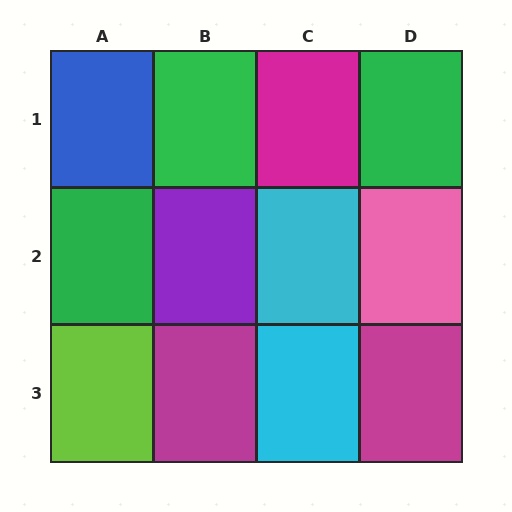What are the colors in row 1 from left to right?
Blue, green, magenta, green.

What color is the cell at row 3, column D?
Magenta.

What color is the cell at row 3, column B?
Magenta.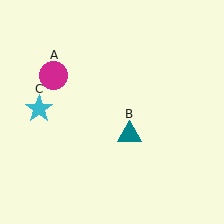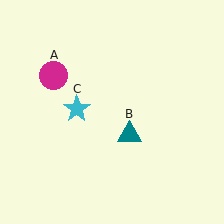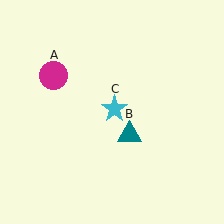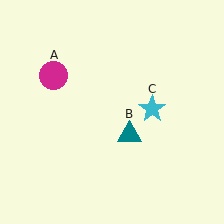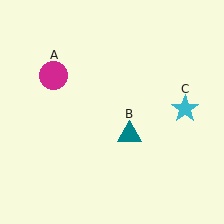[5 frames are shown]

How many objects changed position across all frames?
1 object changed position: cyan star (object C).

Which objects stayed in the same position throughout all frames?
Magenta circle (object A) and teal triangle (object B) remained stationary.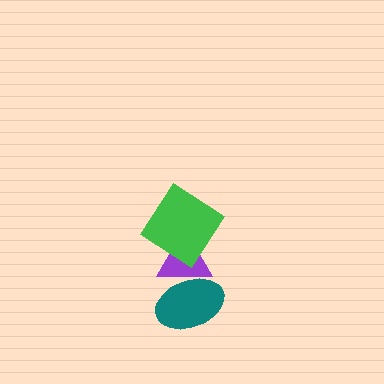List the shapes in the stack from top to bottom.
From top to bottom: the green diamond, the purple triangle, the teal ellipse.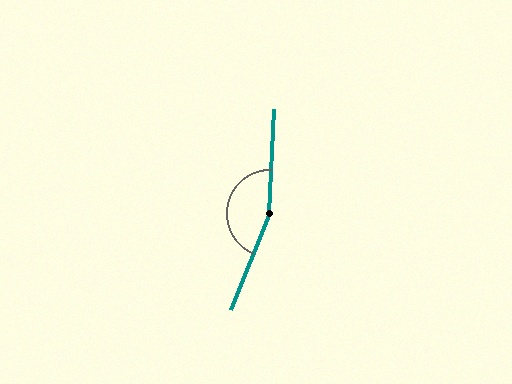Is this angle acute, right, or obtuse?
It is obtuse.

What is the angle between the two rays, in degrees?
Approximately 160 degrees.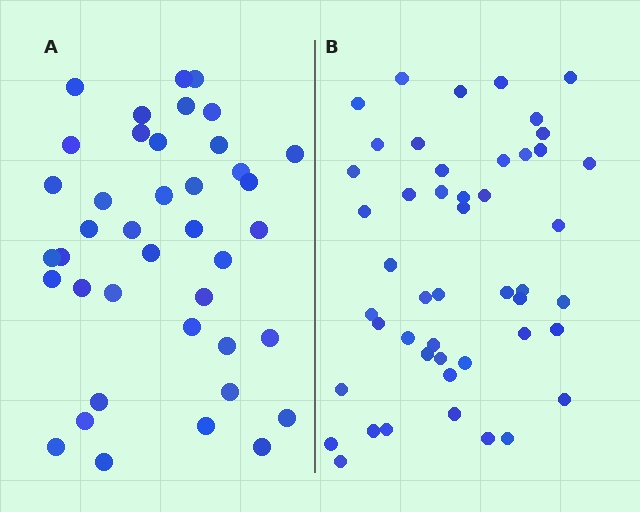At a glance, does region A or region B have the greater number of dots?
Region B (the right region) has more dots.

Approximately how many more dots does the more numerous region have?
Region B has roughly 8 or so more dots than region A.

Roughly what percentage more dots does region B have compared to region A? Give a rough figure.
About 20% more.